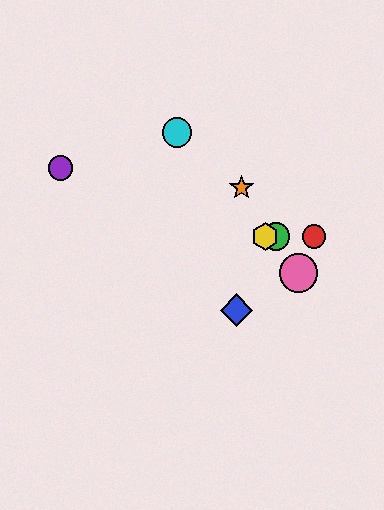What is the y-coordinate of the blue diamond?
The blue diamond is at y≈310.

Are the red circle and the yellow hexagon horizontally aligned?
Yes, both are at y≈237.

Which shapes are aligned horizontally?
The red circle, the green circle, the yellow hexagon are aligned horizontally.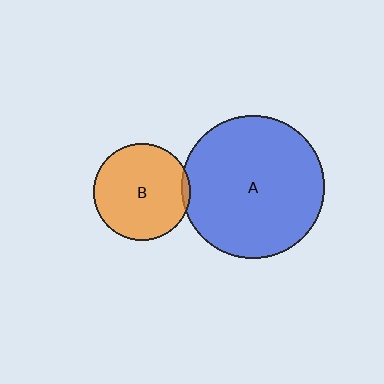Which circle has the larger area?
Circle A (blue).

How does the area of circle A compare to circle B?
Approximately 2.2 times.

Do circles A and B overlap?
Yes.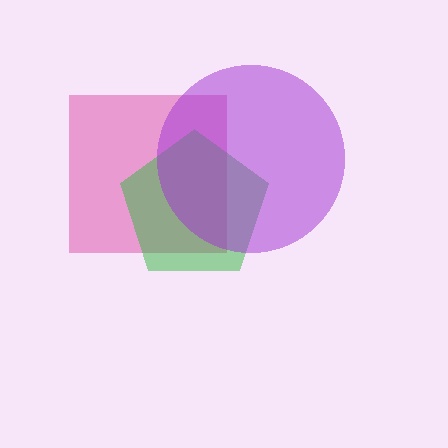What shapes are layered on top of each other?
The layered shapes are: a pink square, a green pentagon, a purple circle.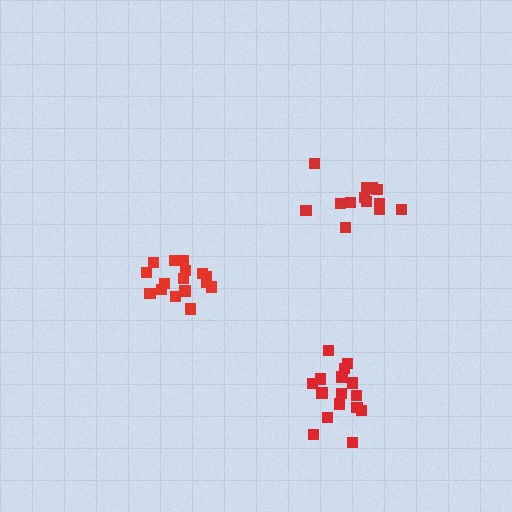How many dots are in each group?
Group 1: 15 dots, Group 2: 16 dots, Group 3: 16 dots (47 total).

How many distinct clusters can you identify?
There are 3 distinct clusters.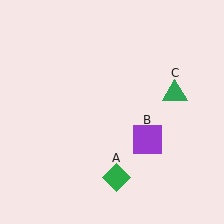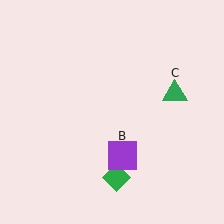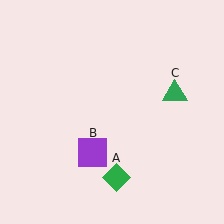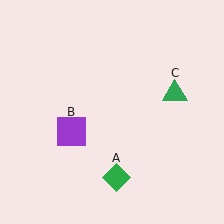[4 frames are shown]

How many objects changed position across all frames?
1 object changed position: purple square (object B).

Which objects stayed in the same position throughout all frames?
Green diamond (object A) and green triangle (object C) remained stationary.